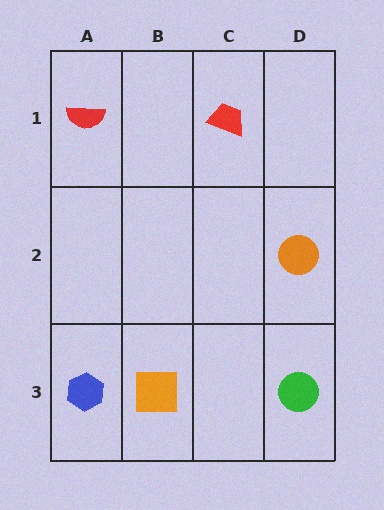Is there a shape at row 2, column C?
No, that cell is empty.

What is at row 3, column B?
An orange square.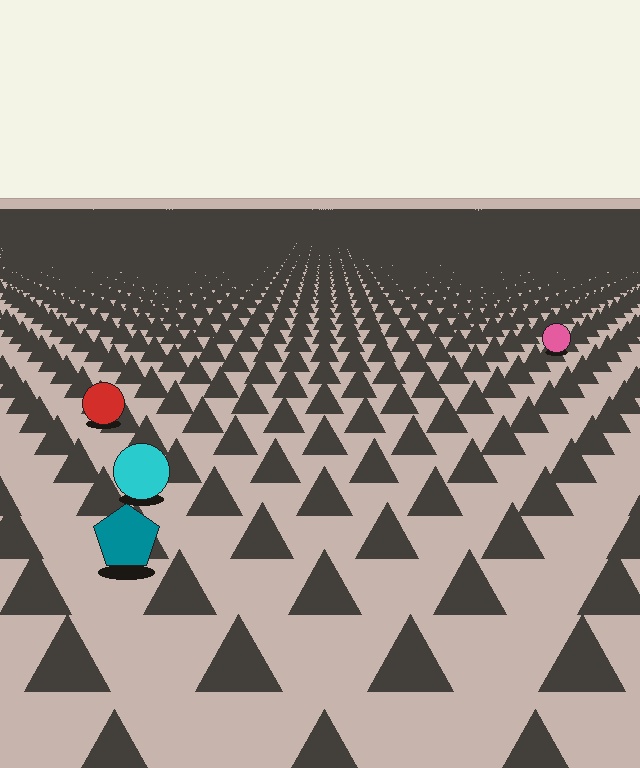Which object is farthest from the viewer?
The pink circle is farthest from the viewer. It appears smaller and the ground texture around it is denser.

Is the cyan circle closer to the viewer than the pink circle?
Yes. The cyan circle is closer — you can tell from the texture gradient: the ground texture is coarser near it.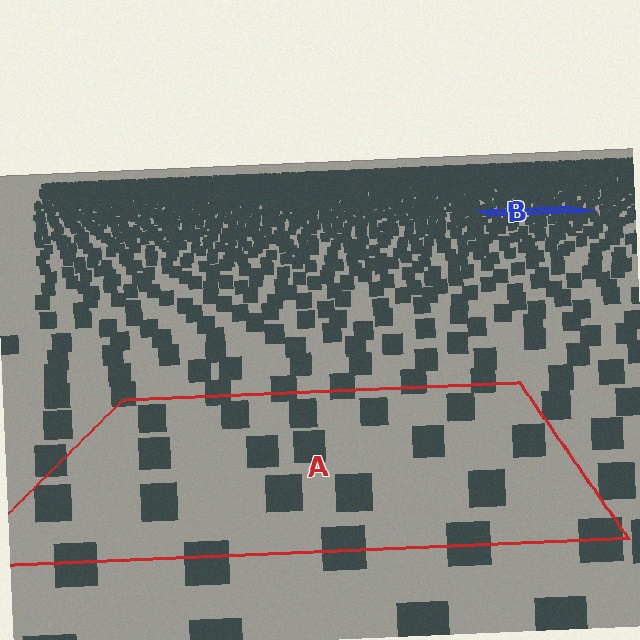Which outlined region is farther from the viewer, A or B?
Region B is farther from the viewer — the texture elements inside it appear smaller and more densely packed.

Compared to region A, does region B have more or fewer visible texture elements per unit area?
Region B has more texture elements per unit area — they are packed more densely because it is farther away.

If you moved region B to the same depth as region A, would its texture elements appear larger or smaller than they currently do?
They would appear larger. At a closer depth, the same texture elements are projected at a bigger on-screen size.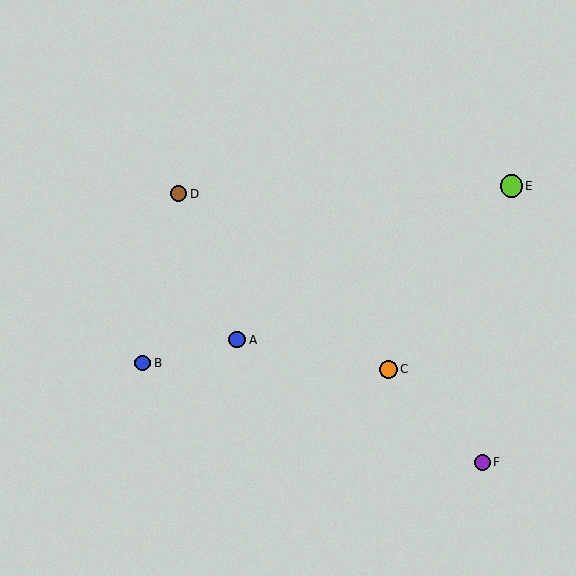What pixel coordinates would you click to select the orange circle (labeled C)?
Click at (388, 369) to select the orange circle C.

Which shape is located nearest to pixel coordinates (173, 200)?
The brown circle (labeled D) at (179, 194) is nearest to that location.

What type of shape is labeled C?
Shape C is an orange circle.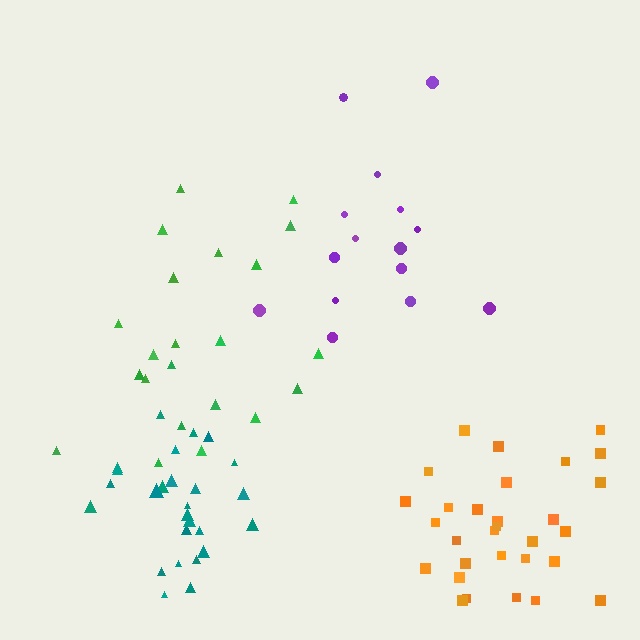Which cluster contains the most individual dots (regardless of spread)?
Orange (31).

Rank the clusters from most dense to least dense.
teal, orange, green, purple.